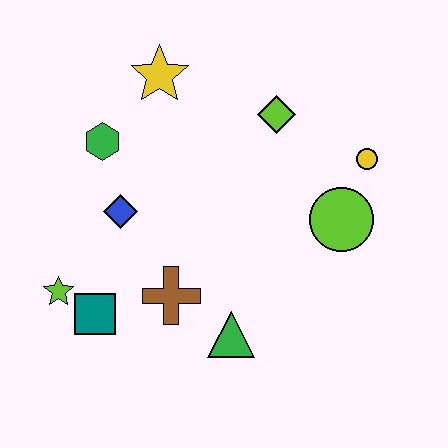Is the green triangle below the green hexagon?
Yes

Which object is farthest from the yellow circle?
The lime star is farthest from the yellow circle.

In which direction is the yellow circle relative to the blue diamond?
The yellow circle is to the right of the blue diamond.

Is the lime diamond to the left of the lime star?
No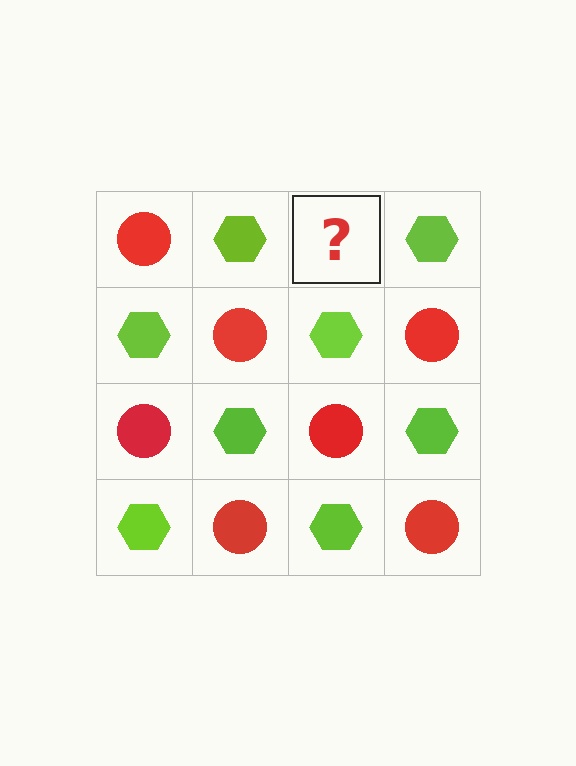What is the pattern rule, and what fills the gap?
The rule is that it alternates red circle and lime hexagon in a checkerboard pattern. The gap should be filled with a red circle.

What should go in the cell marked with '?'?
The missing cell should contain a red circle.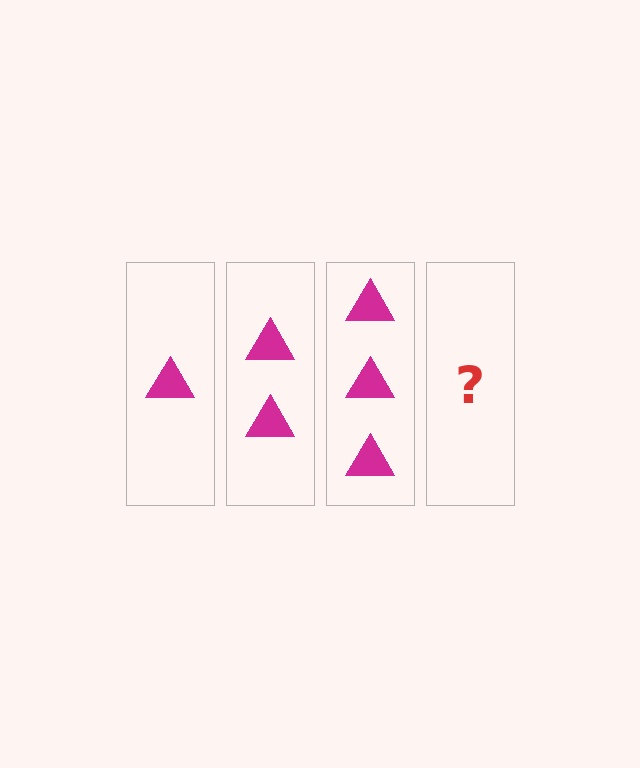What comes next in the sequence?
The next element should be 4 triangles.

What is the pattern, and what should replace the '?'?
The pattern is that each step adds one more triangle. The '?' should be 4 triangles.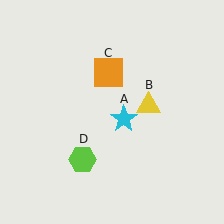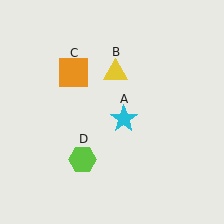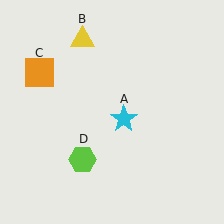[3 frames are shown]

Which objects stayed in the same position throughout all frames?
Cyan star (object A) and lime hexagon (object D) remained stationary.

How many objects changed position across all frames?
2 objects changed position: yellow triangle (object B), orange square (object C).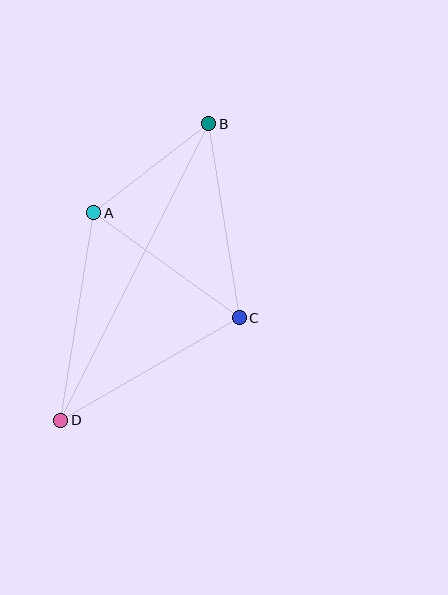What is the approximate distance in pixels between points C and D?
The distance between C and D is approximately 206 pixels.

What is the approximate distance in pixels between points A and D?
The distance between A and D is approximately 210 pixels.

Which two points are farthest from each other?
Points B and D are farthest from each other.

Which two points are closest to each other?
Points A and B are closest to each other.